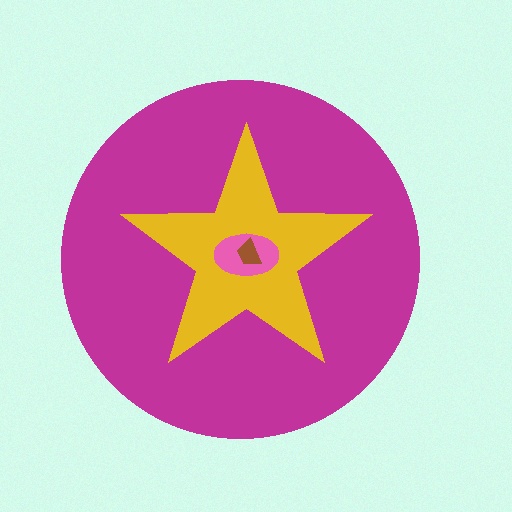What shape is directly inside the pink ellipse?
The brown trapezoid.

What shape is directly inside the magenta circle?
The yellow star.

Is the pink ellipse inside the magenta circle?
Yes.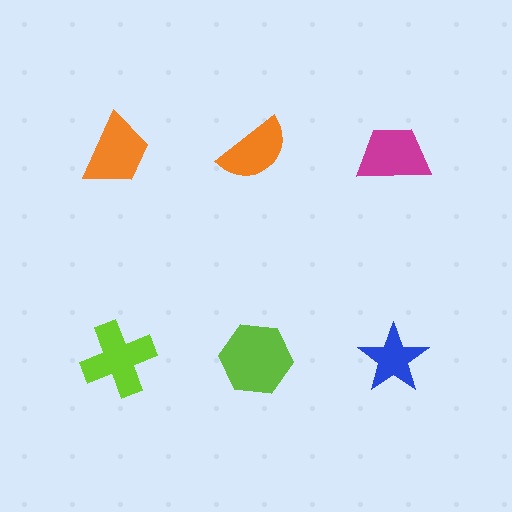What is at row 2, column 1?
A lime cross.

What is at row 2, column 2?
A lime hexagon.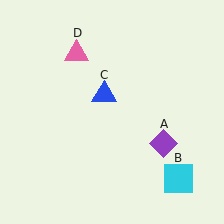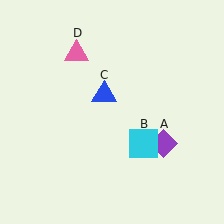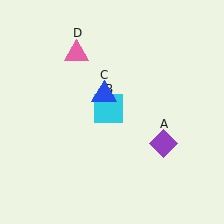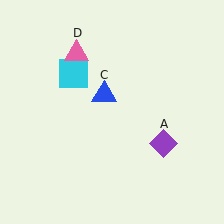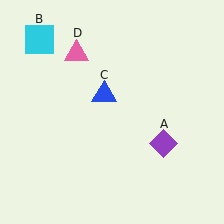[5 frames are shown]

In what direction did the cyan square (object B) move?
The cyan square (object B) moved up and to the left.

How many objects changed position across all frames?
1 object changed position: cyan square (object B).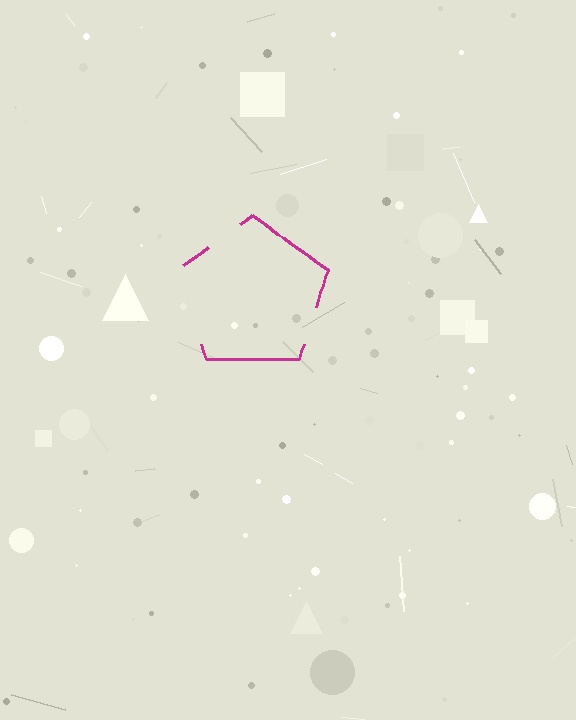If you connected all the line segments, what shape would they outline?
They would outline a pentagon.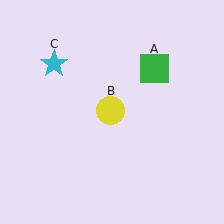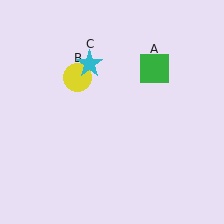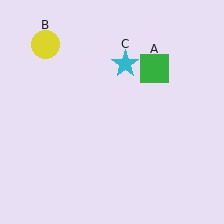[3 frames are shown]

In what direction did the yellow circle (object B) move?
The yellow circle (object B) moved up and to the left.